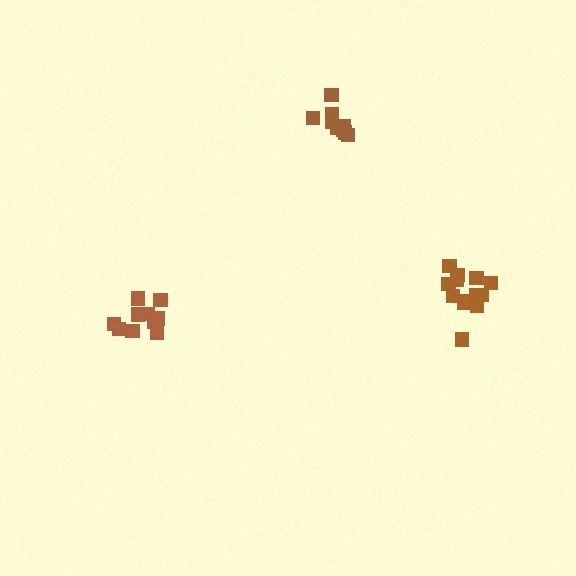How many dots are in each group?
Group 1: 10 dots, Group 2: 13 dots, Group 3: 9 dots (32 total).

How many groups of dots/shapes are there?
There are 3 groups.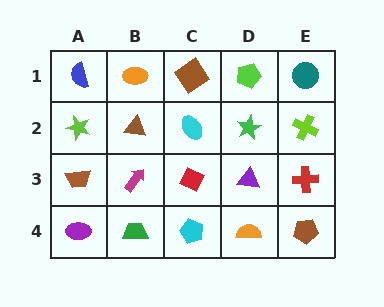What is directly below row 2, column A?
A brown trapezoid.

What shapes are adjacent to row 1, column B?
A brown triangle (row 2, column B), a blue semicircle (row 1, column A), a brown diamond (row 1, column C).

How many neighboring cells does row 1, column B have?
3.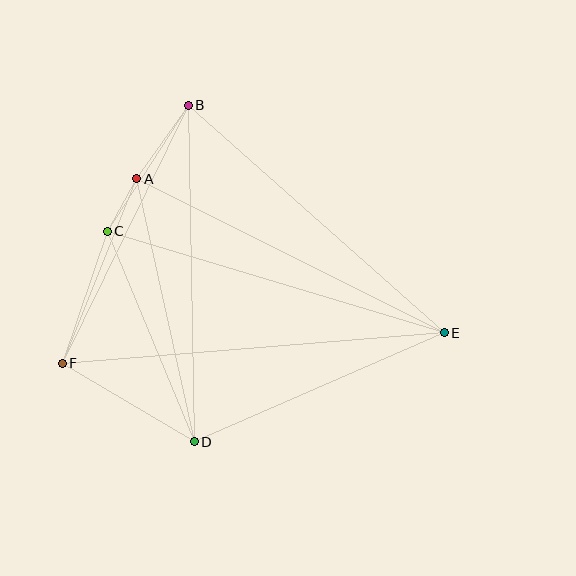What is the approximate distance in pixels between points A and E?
The distance between A and E is approximately 344 pixels.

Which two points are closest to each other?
Points A and C are closest to each other.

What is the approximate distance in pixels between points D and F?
The distance between D and F is approximately 154 pixels.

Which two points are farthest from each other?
Points E and F are farthest from each other.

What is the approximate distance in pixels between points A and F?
The distance between A and F is approximately 199 pixels.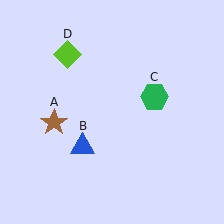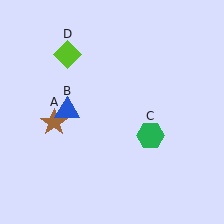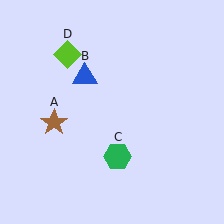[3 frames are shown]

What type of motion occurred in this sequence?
The blue triangle (object B), green hexagon (object C) rotated clockwise around the center of the scene.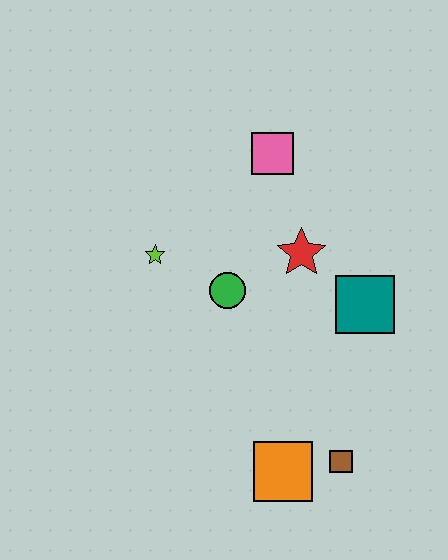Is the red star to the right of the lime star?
Yes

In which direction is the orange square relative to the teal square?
The orange square is below the teal square.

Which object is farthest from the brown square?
The pink square is farthest from the brown square.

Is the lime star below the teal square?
No